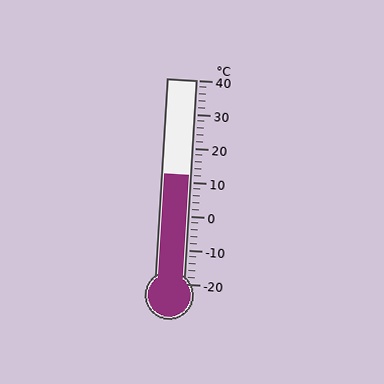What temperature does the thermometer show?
The thermometer shows approximately 12°C.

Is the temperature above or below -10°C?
The temperature is above -10°C.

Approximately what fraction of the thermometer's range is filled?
The thermometer is filled to approximately 55% of its range.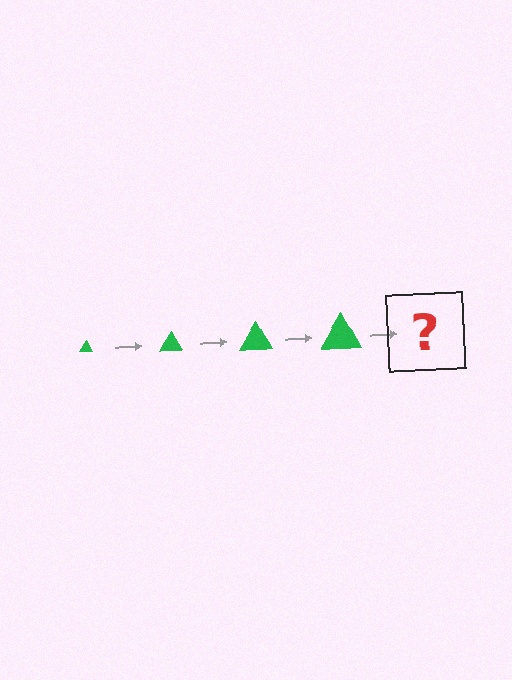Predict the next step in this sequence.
The next step is a green triangle, larger than the previous one.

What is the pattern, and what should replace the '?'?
The pattern is that the triangle gets progressively larger each step. The '?' should be a green triangle, larger than the previous one.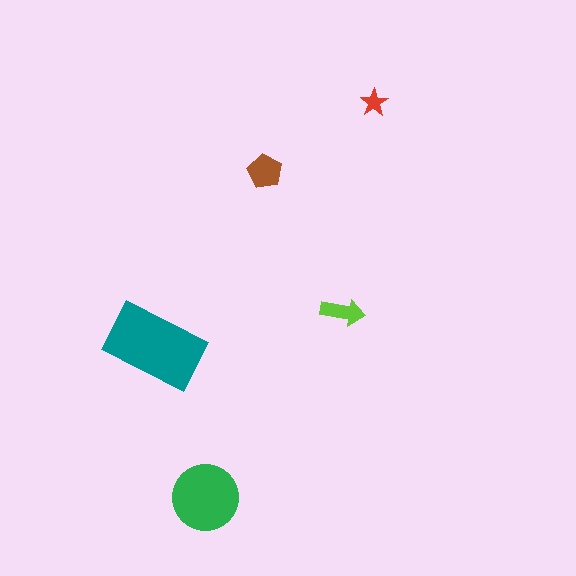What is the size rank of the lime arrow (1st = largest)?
4th.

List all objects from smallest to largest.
The red star, the lime arrow, the brown pentagon, the green circle, the teal rectangle.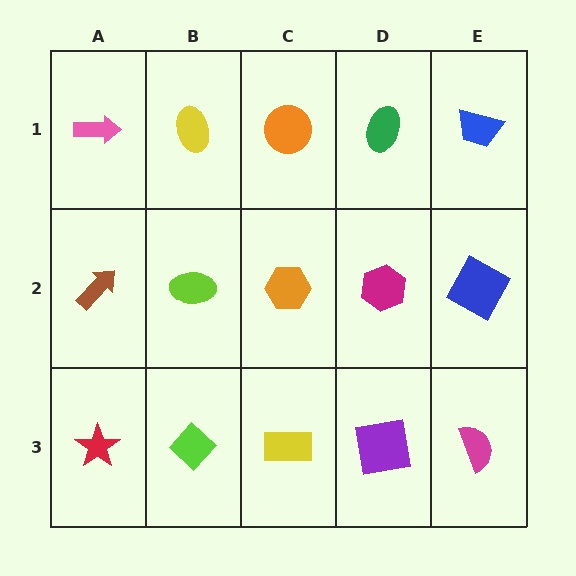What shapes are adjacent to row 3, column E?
A blue square (row 2, column E), a purple square (row 3, column D).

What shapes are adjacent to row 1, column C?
An orange hexagon (row 2, column C), a yellow ellipse (row 1, column B), a green ellipse (row 1, column D).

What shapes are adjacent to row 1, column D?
A magenta hexagon (row 2, column D), an orange circle (row 1, column C), a blue trapezoid (row 1, column E).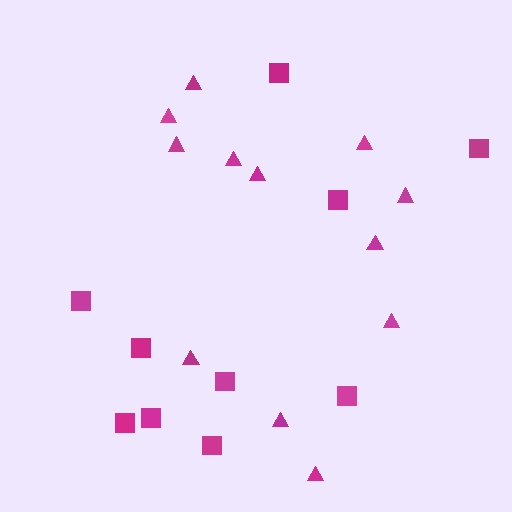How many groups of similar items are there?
There are 2 groups: one group of triangles (12) and one group of squares (10).